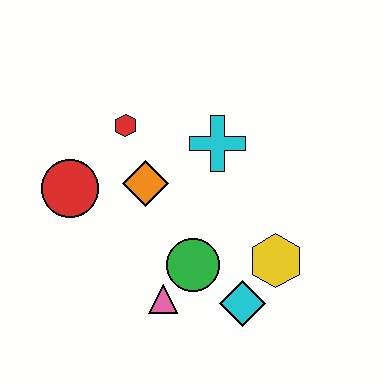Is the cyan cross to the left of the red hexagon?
No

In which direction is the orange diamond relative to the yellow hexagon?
The orange diamond is to the left of the yellow hexagon.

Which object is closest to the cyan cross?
The orange diamond is closest to the cyan cross.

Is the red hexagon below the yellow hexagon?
No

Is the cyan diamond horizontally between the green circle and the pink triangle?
No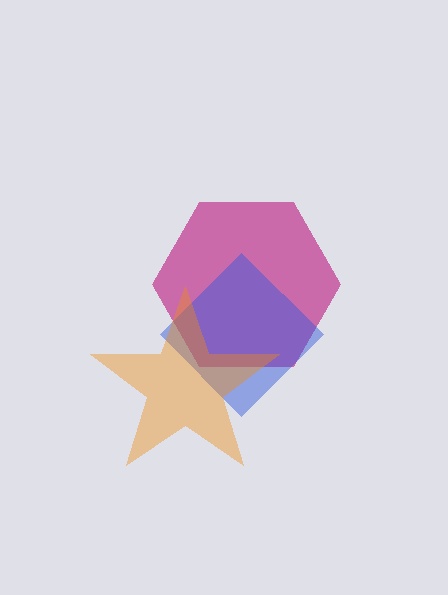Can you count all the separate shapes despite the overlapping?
Yes, there are 3 separate shapes.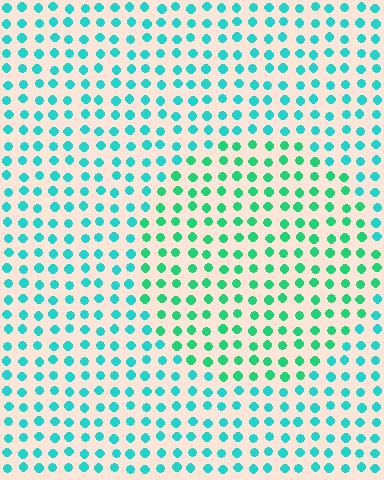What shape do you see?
I see a circle.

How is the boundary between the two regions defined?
The boundary is defined purely by a slight shift in hue (about 28 degrees). Spacing, size, and orientation are identical on both sides.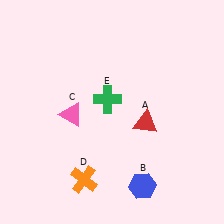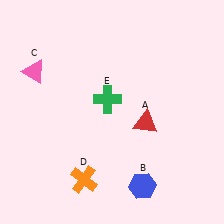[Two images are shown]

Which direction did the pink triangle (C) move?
The pink triangle (C) moved up.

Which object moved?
The pink triangle (C) moved up.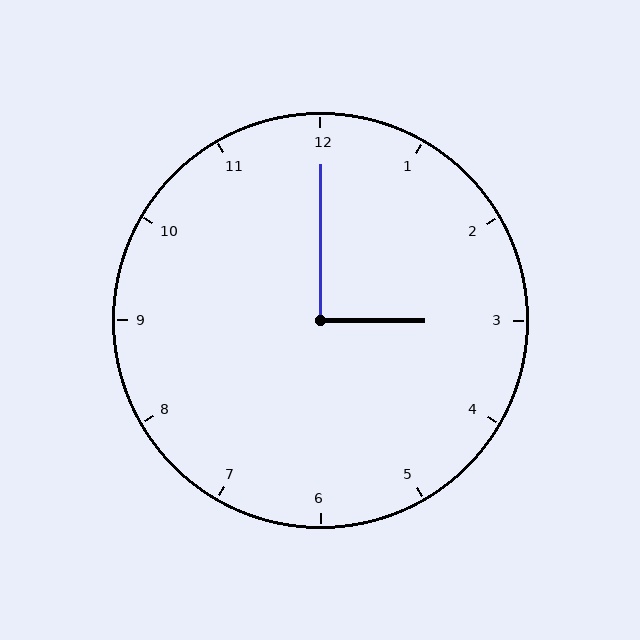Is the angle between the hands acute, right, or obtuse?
It is right.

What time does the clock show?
3:00.